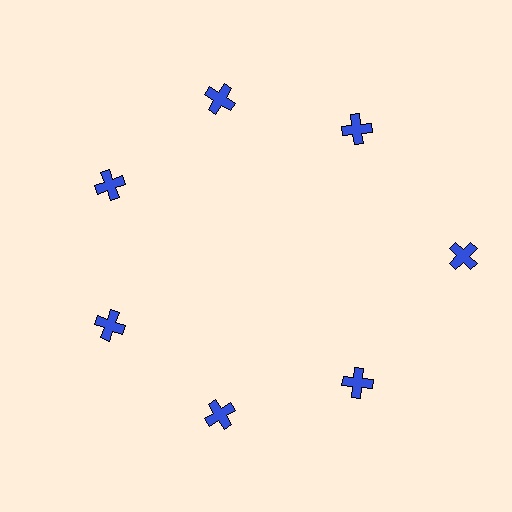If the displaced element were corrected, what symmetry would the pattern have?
It would have 7-fold rotational symmetry — the pattern would map onto itself every 51 degrees.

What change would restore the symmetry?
The symmetry would be restored by moving it inward, back onto the ring so that all 7 crosses sit at equal angles and equal distance from the center.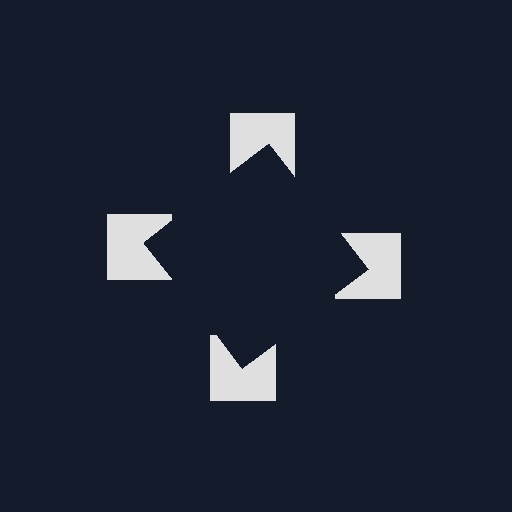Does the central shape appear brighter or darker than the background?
It typically appears slightly darker than the background, even though no actual brightness change is drawn.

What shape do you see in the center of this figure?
An illusory square — its edges are inferred from the aligned wedge cuts in the notched squares, not physically drawn.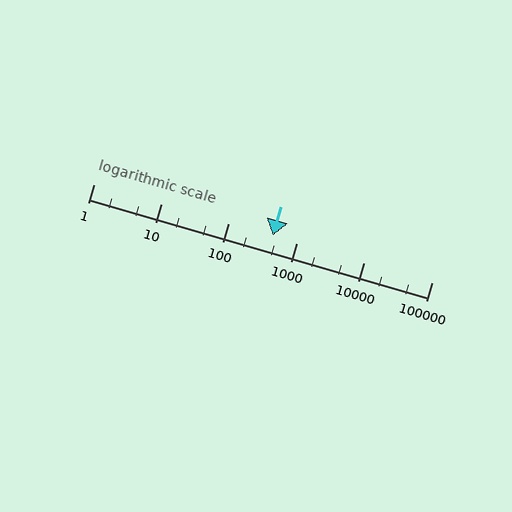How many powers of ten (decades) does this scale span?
The scale spans 5 decades, from 1 to 100000.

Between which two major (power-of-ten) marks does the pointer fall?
The pointer is between 100 and 1000.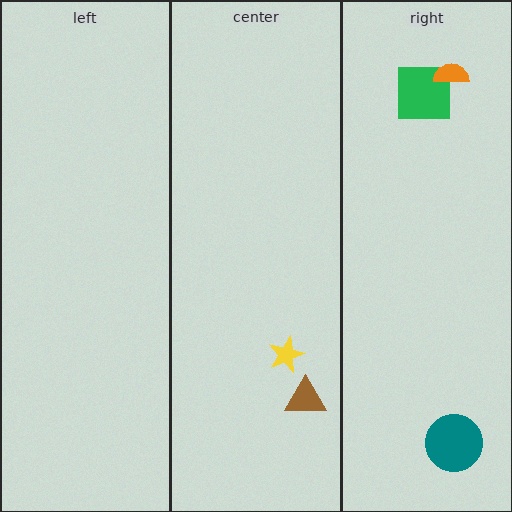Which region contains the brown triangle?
The center region.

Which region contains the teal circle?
The right region.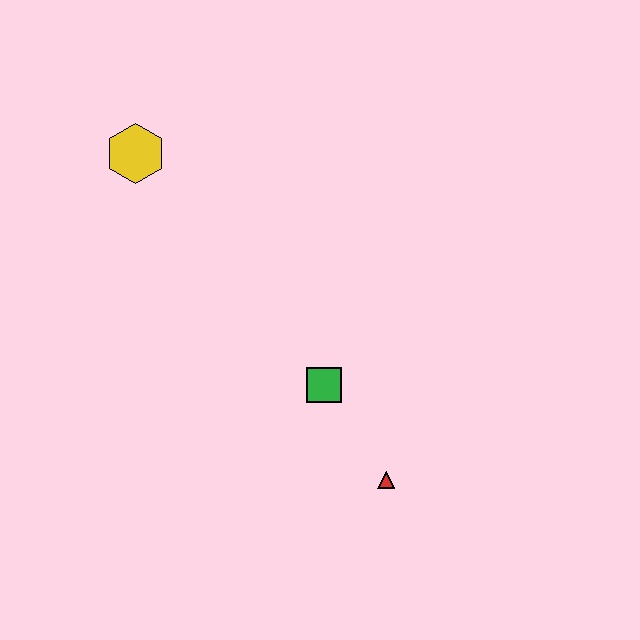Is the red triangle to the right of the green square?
Yes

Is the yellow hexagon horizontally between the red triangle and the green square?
No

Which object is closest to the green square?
The red triangle is closest to the green square.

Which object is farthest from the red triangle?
The yellow hexagon is farthest from the red triangle.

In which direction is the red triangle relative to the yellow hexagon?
The red triangle is below the yellow hexagon.